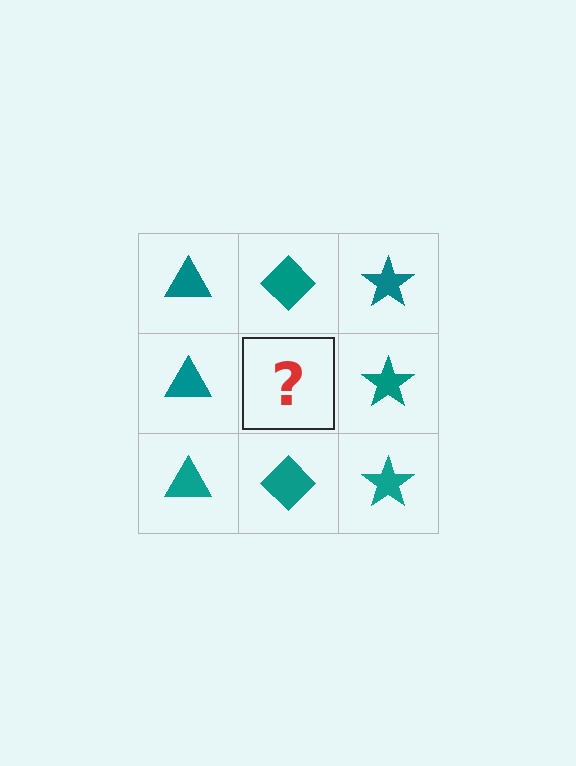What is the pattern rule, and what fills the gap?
The rule is that each column has a consistent shape. The gap should be filled with a teal diamond.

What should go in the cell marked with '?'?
The missing cell should contain a teal diamond.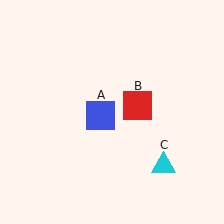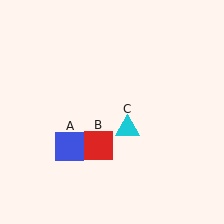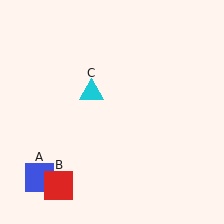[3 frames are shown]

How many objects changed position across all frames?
3 objects changed position: blue square (object A), red square (object B), cyan triangle (object C).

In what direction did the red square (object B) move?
The red square (object B) moved down and to the left.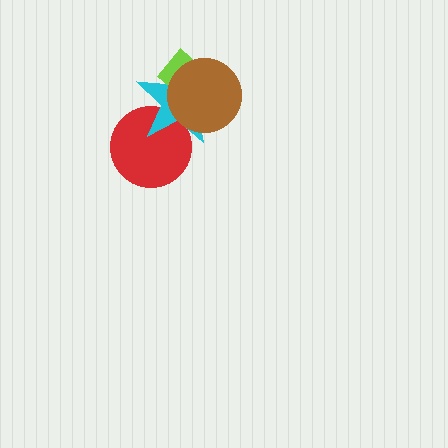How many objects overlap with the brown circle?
2 objects overlap with the brown circle.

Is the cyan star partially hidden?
Yes, it is partially covered by another shape.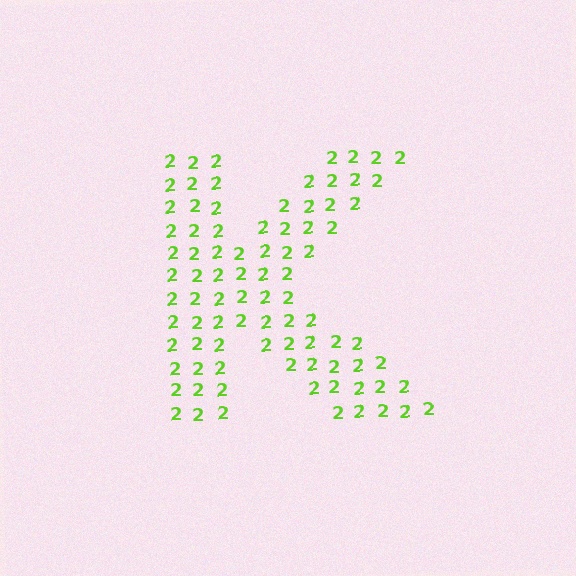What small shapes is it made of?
It is made of small digit 2's.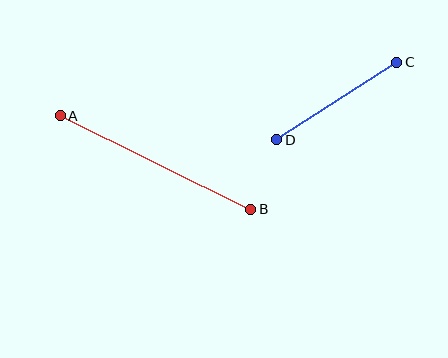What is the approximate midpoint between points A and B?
The midpoint is at approximately (155, 163) pixels.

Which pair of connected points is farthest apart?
Points A and B are farthest apart.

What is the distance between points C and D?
The distance is approximately 143 pixels.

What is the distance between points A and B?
The distance is approximately 212 pixels.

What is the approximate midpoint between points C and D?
The midpoint is at approximately (337, 101) pixels.